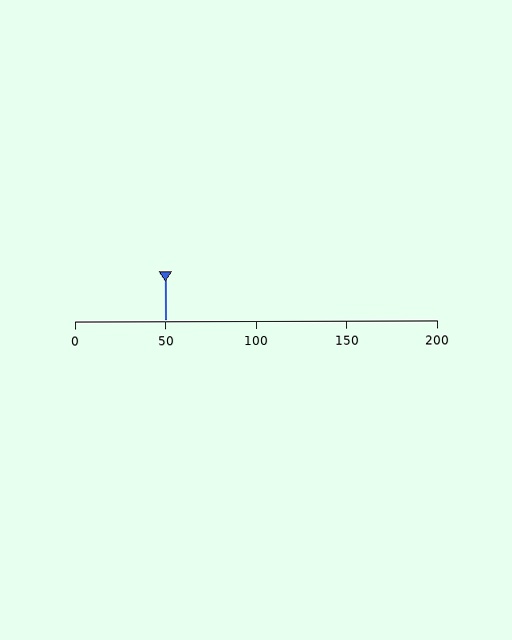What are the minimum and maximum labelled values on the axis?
The axis runs from 0 to 200.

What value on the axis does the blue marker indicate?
The marker indicates approximately 50.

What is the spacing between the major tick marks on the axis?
The major ticks are spaced 50 apart.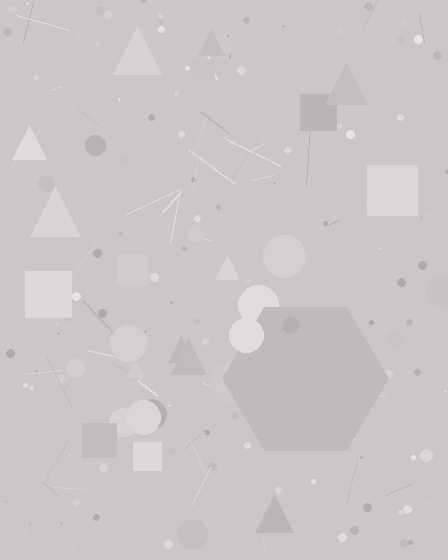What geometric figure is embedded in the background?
A hexagon is embedded in the background.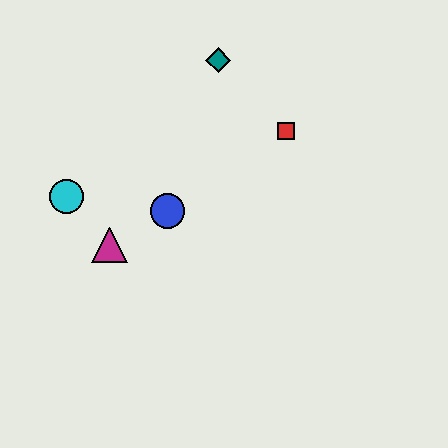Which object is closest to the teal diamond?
The red square is closest to the teal diamond.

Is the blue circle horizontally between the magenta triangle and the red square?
Yes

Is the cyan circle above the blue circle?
Yes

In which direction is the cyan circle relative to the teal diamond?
The cyan circle is to the left of the teal diamond.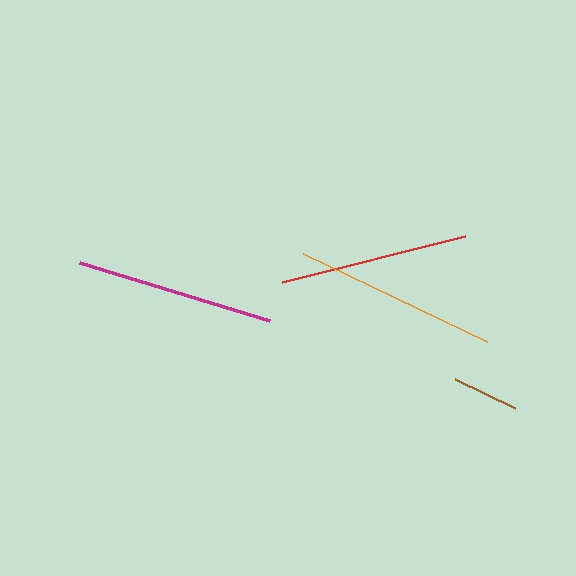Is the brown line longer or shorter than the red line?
The red line is longer than the brown line.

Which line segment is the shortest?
The brown line is the shortest at approximately 67 pixels.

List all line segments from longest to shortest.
From longest to shortest: orange, magenta, red, brown.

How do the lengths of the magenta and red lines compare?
The magenta and red lines are approximately the same length.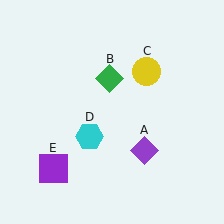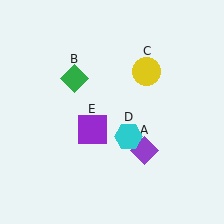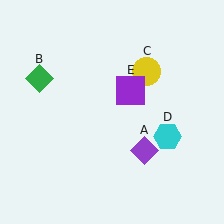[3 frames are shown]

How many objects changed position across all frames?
3 objects changed position: green diamond (object B), cyan hexagon (object D), purple square (object E).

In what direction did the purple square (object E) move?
The purple square (object E) moved up and to the right.